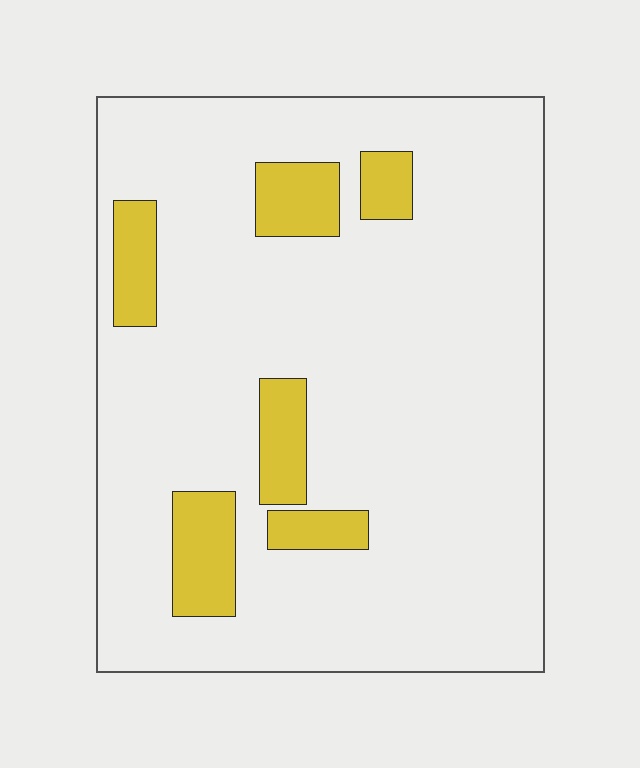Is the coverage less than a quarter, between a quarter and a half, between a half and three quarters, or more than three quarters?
Less than a quarter.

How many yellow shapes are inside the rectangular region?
6.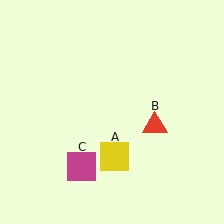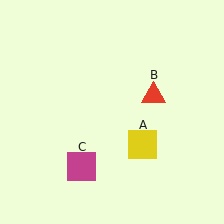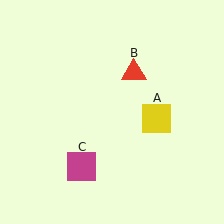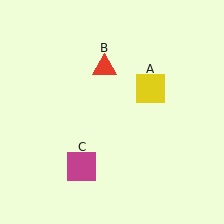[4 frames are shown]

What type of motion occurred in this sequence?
The yellow square (object A), red triangle (object B) rotated counterclockwise around the center of the scene.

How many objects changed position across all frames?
2 objects changed position: yellow square (object A), red triangle (object B).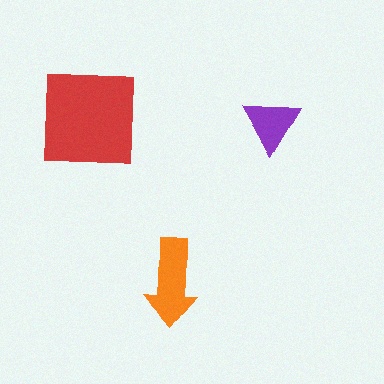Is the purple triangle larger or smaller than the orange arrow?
Smaller.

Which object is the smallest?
The purple triangle.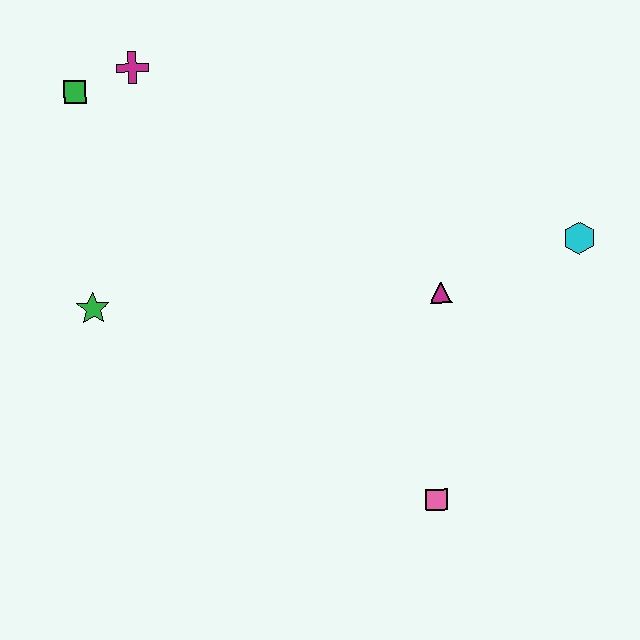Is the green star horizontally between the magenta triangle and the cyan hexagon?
No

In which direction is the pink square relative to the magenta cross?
The pink square is below the magenta cross.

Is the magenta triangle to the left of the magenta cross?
No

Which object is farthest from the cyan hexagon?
The green square is farthest from the cyan hexagon.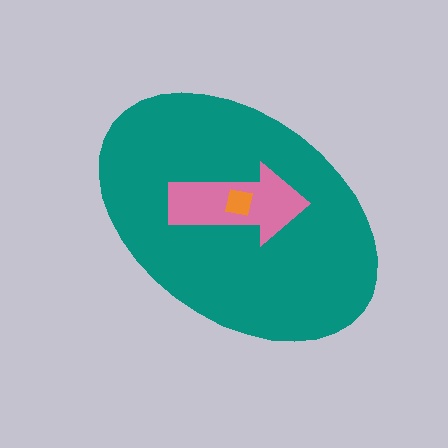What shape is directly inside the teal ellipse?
The pink arrow.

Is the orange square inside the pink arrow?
Yes.